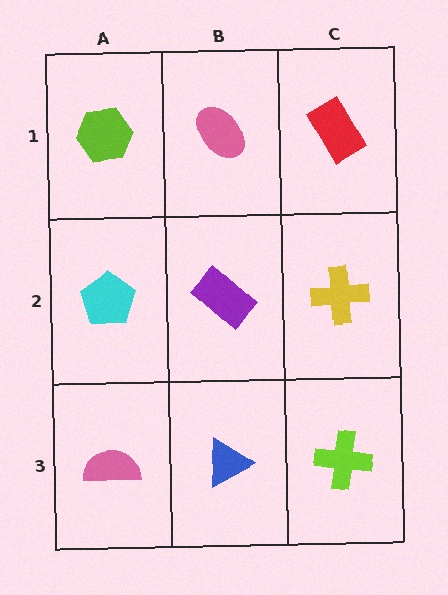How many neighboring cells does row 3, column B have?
3.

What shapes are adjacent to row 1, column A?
A cyan pentagon (row 2, column A), a pink ellipse (row 1, column B).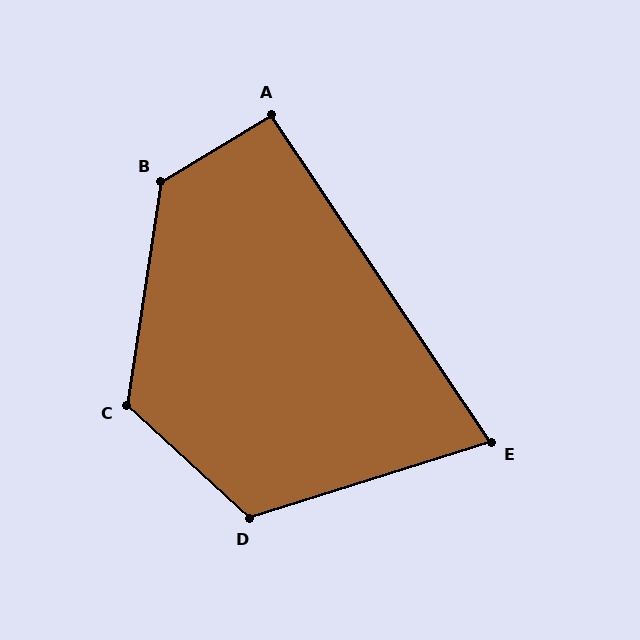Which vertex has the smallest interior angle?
E, at approximately 74 degrees.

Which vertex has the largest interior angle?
B, at approximately 130 degrees.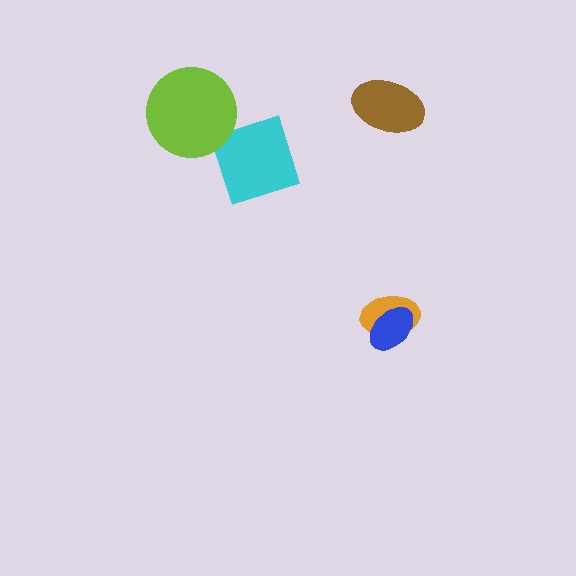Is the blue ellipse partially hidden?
No, no other shape covers it.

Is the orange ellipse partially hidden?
Yes, it is partially covered by another shape.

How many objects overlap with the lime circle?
0 objects overlap with the lime circle.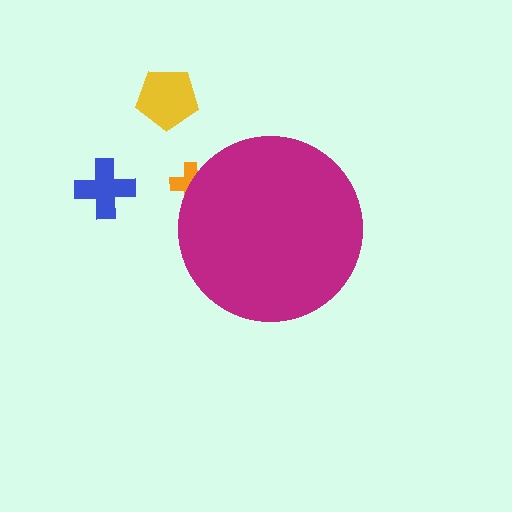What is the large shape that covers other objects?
A magenta circle.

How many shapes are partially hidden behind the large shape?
1 shape is partially hidden.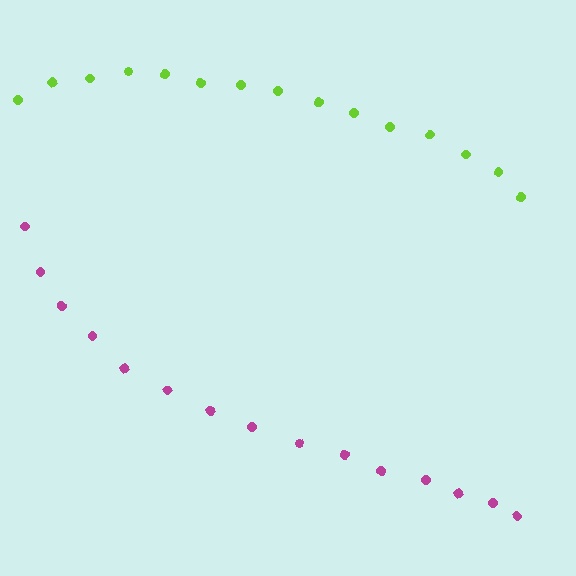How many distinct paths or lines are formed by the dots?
There are 2 distinct paths.